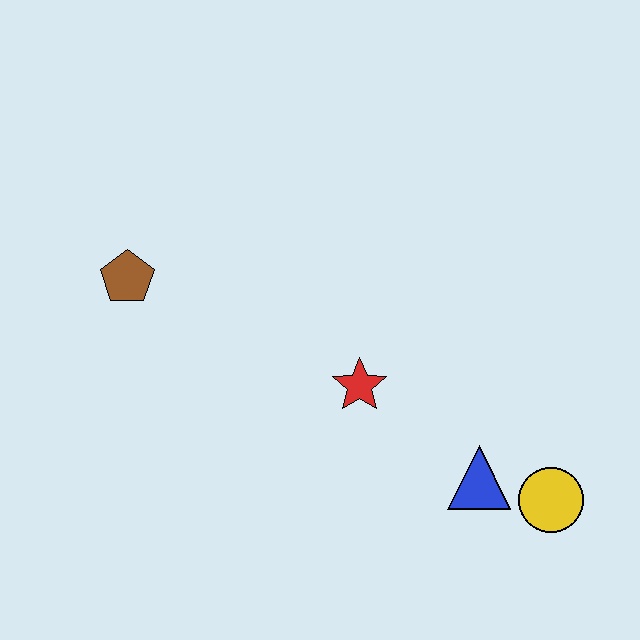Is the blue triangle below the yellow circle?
No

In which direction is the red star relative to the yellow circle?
The red star is to the left of the yellow circle.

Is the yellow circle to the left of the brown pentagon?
No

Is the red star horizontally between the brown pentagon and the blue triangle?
Yes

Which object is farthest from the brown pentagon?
The yellow circle is farthest from the brown pentagon.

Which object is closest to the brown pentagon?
The red star is closest to the brown pentagon.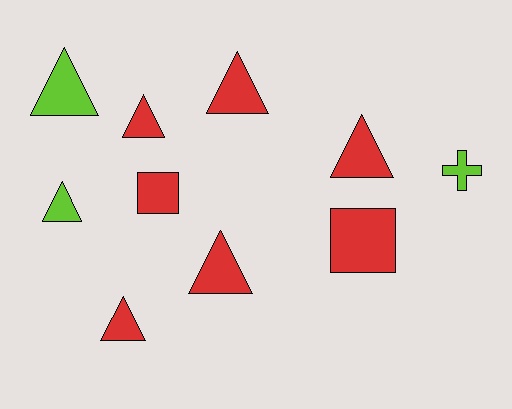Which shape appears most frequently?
Triangle, with 7 objects.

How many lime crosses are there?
There is 1 lime cross.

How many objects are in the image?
There are 10 objects.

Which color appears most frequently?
Red, with 7 objects.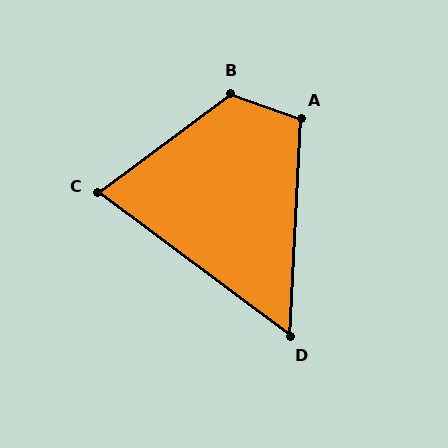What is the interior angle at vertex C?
Approximately 73 degrees (acute).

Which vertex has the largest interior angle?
B, at approximately 124 degrees.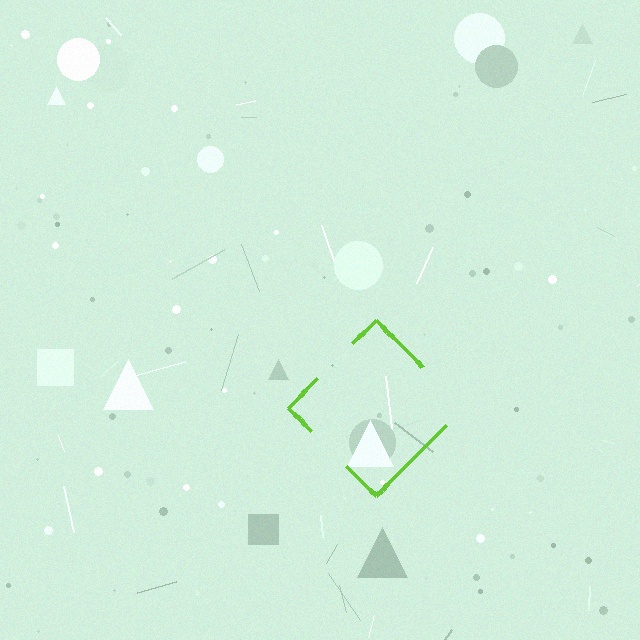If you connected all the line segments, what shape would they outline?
They would outline a diamond.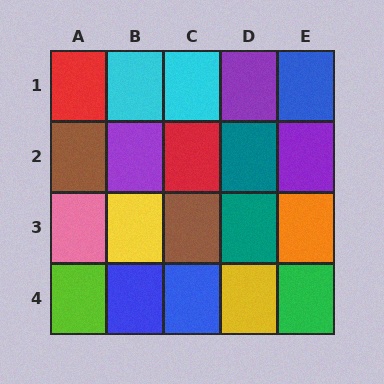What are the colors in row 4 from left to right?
Lime, blue, blue, yellow, green.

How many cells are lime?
1 cell is lime.